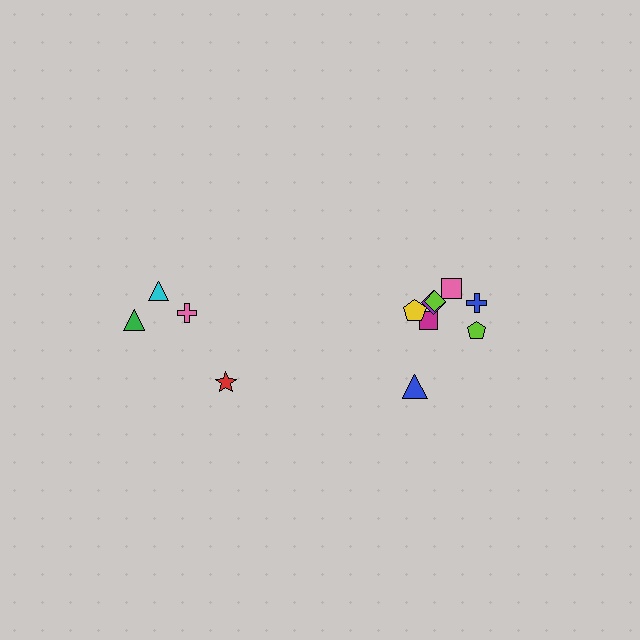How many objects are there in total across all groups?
There are 12 objects.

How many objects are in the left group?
There are 4 objects.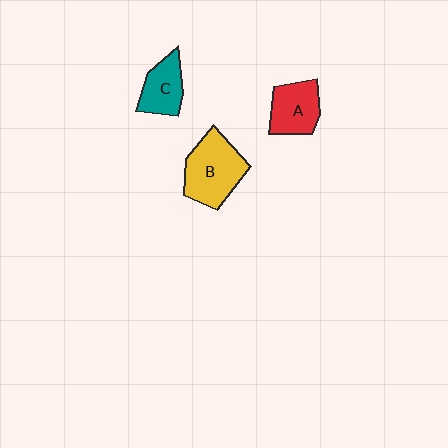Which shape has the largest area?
Shape B (yellow).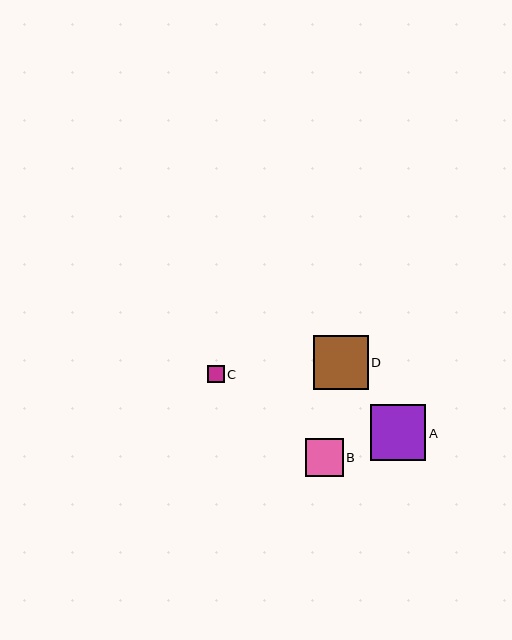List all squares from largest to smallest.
From largest to smallest: A, D, B, C.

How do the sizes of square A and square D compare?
Square A and square D are approximately the same size.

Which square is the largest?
Square A is the largest with a size of approximately 56 pixels.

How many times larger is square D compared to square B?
Square D is approximately 1.5 times the size of square B.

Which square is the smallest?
Square C is the smallest with a size of approximately 17 pixels.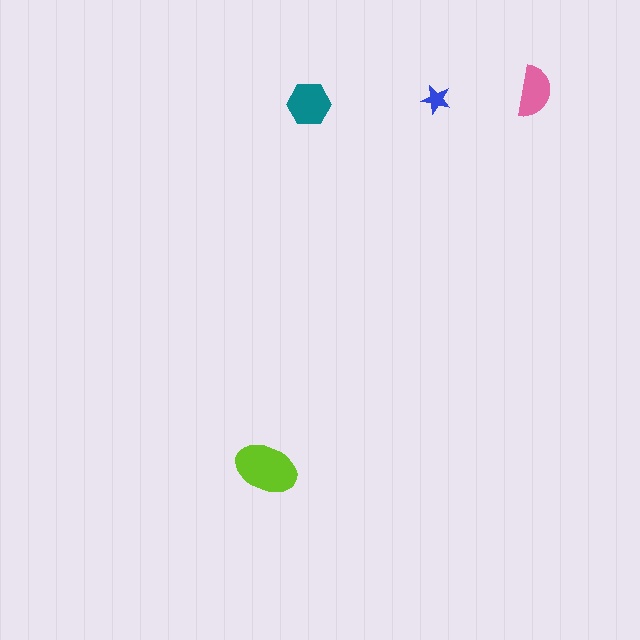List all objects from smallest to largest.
The blue star, the pink semicircle, the teal hexagon, the lime ellipse.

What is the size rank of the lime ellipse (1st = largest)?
1st.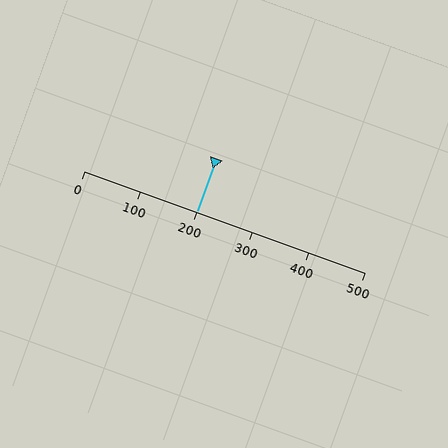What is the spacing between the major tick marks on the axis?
The major ticks are spaced 100 apart.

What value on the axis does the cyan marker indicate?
The marker indicates approximately 200.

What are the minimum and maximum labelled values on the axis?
The axis runs from 0 to 500.